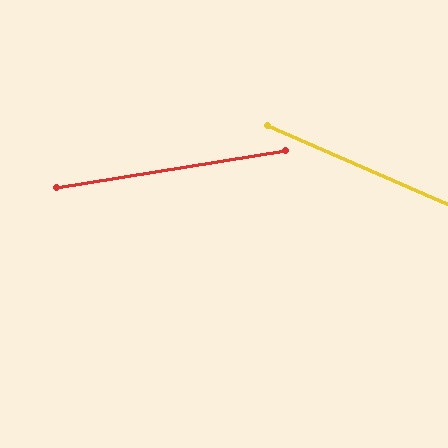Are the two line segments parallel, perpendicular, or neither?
Neither parallel nor perpendicular — they differ by about 33°.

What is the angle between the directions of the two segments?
Approximately 33 degrees.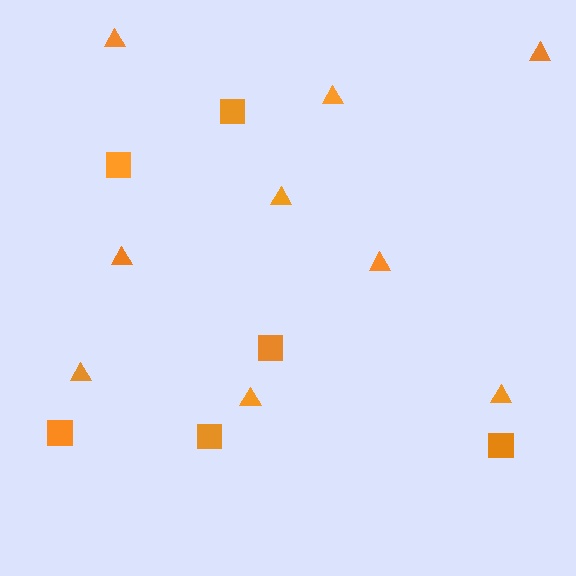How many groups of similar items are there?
There are 2 groups: one group of triangles (9) and one group of squares (6).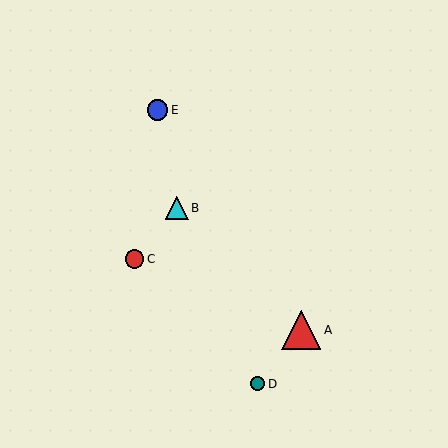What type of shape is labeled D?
Shape D is a teal circle.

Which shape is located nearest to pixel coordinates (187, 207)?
The cyan triangle (labeled B) at (177, 208) is nearest to that location.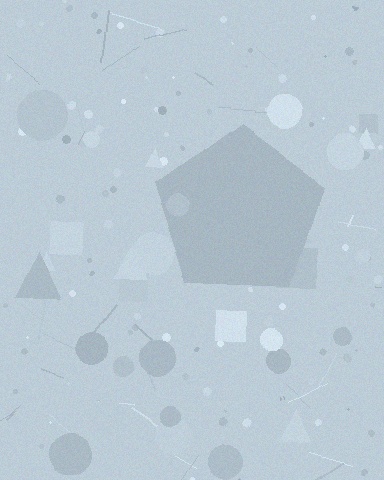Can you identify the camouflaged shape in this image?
The camouflaged shape is a pentagon.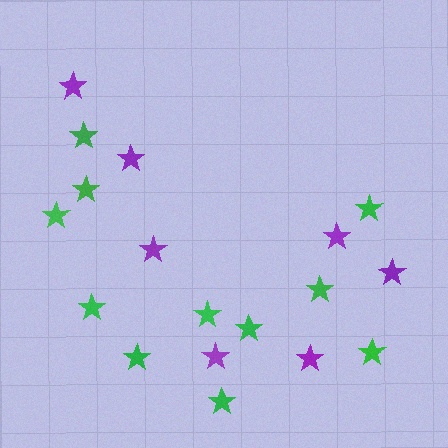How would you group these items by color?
There are 2 groups: one group of green stars (11) and one group of purple stars (7).